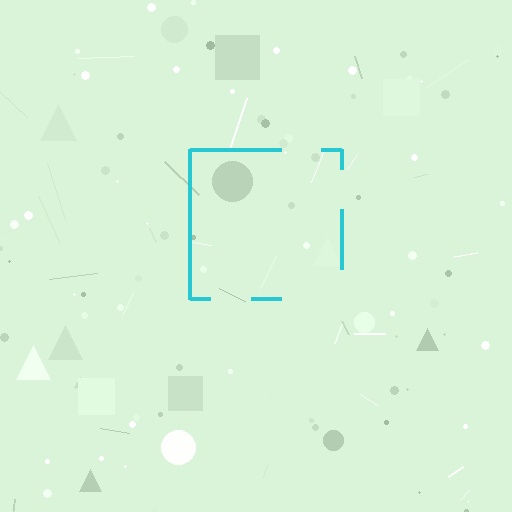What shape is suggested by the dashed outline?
The dashed outline suggests a square.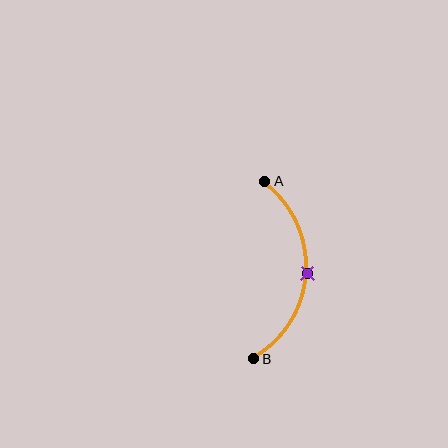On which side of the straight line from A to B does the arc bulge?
The arc bulges to the right of the straight line connecting A and B.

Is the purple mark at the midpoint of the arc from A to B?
Yes. The purple mark lies on the arc at equal arc-length from both A and B — it is the arc midpoint.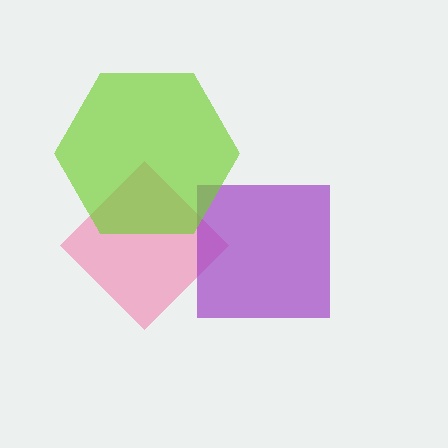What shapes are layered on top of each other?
The layered shapes are: a pink diamond, a purple square, a lime hexagon.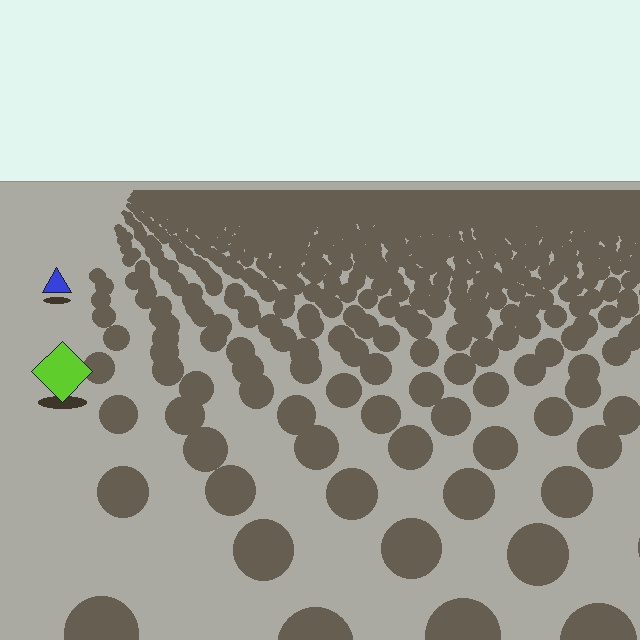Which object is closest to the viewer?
The lime diamond is closest. The texture marks near it are larger and more spread out.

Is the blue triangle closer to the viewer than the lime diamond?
No. The lime diamond is closer — you can tell from the texture gradient: the ground texture is coarser near it.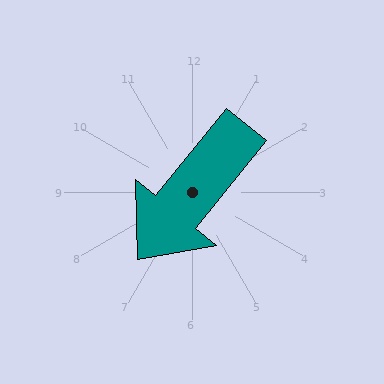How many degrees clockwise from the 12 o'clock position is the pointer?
Approximately 219 degrees.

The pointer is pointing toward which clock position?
Roughly 7 o'clock.